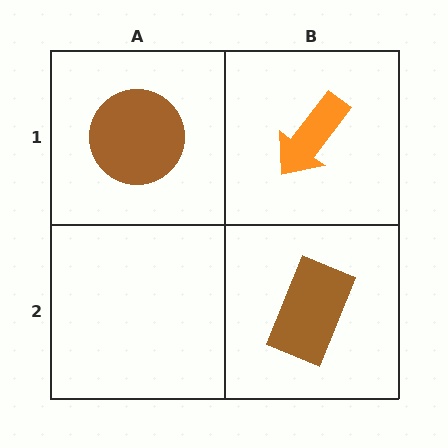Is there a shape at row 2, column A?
No, that cell is empty.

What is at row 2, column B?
A brown rectangle.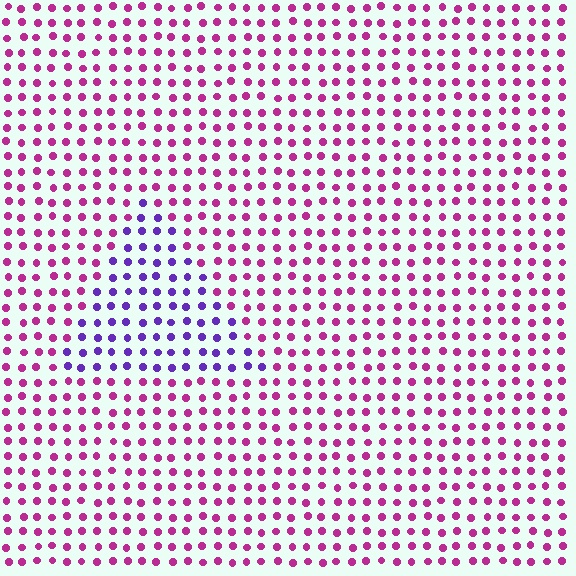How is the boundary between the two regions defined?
The boundary is defined purely by a slight shift in hue (about 52 degrees). Spacing, size, and orientation are identical on both sides.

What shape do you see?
I see a triangle.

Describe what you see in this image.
The image is filled with small magenta elements in a uniform arrangement. A triangle-shaped region is visible where the elements are tinted to a slightly different hue, forming a subtle color boundary.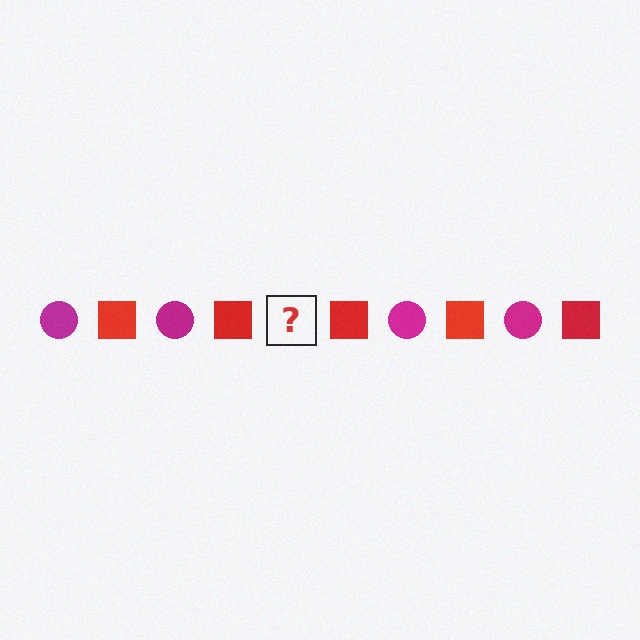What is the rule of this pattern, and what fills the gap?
The rule is that the pattern alternates between magenta circle and red square. The gap should be filled with a magenta circle.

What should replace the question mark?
The question mark should be replaced with a magenta circle.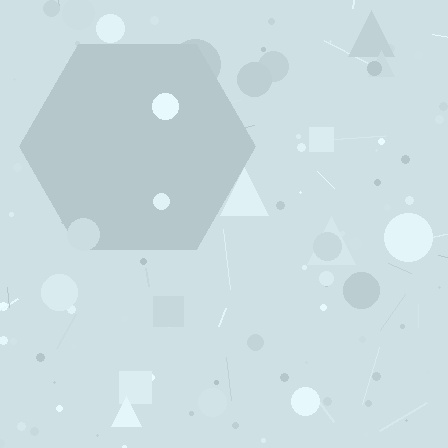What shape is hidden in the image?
A hexagon is hidden in the image.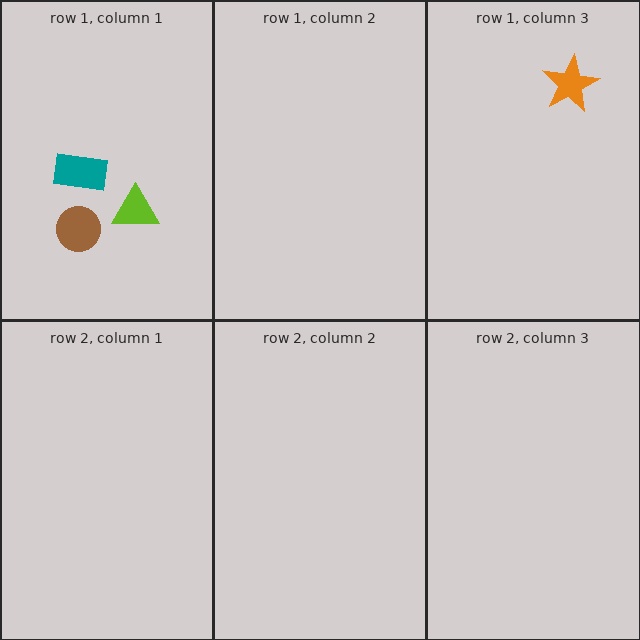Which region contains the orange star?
The row 1, column 3 region.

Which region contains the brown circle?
The row 1, column 1 region.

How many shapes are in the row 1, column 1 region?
3.